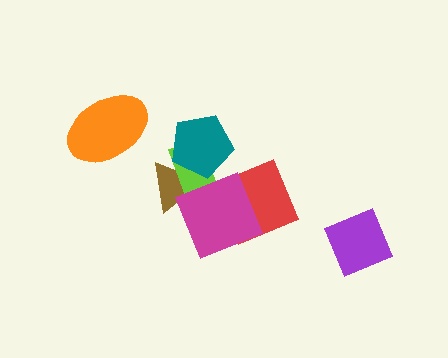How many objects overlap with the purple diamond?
0 objects overlap with the purple diamond.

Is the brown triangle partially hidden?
Yes, it is partially covered by another shape.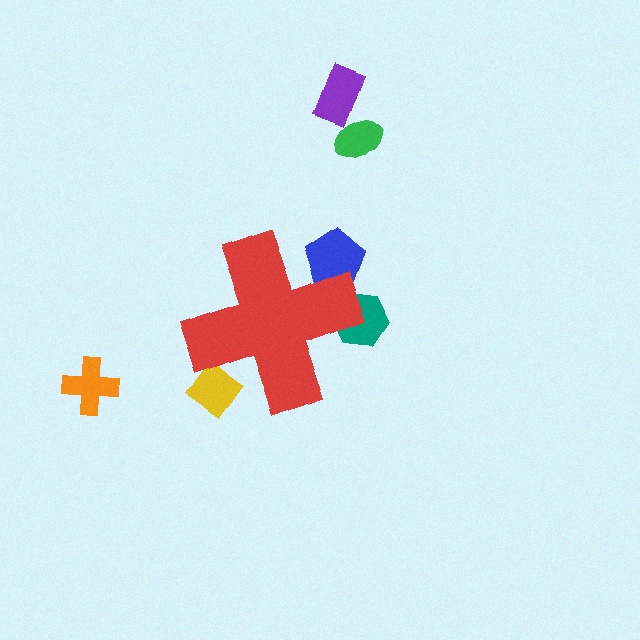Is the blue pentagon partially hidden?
Yes, the blue pentagon is partially hidden behind the red cross.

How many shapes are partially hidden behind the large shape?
3 shapes are partially hidden.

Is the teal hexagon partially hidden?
Yes, the teal hexagon is partially hidden behind the red cross.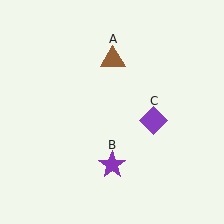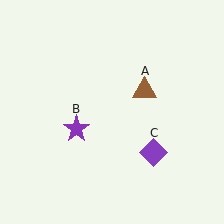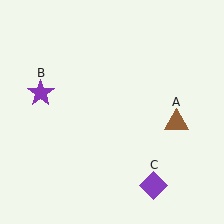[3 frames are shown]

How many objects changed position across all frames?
3 objects changed position: brown triangle (object A), purple star (object B), purple diamond (object C).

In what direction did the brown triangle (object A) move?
The brown triangle (object A) moved down and to the right.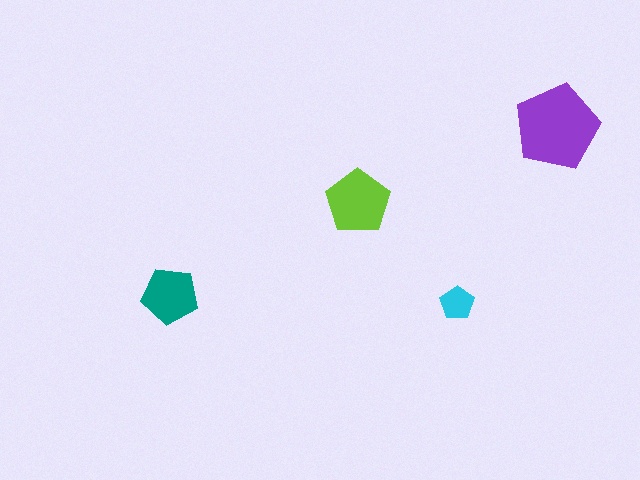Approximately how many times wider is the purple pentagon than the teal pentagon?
About 1.5 times wider.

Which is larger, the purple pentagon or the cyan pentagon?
The purple one.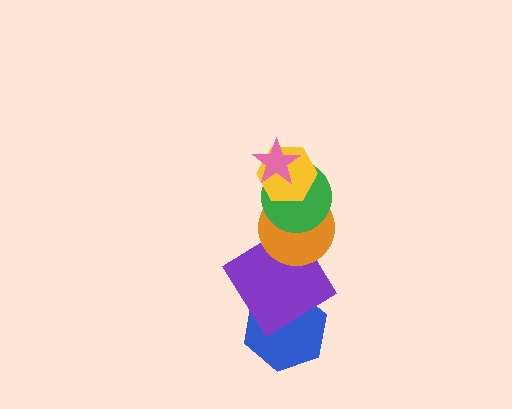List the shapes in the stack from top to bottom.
From top to bottom: the pink star, the yellow hexagon, the green circle, the orange circle, the purple diamond, the blue hexagon.